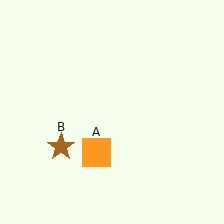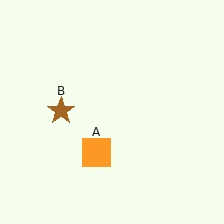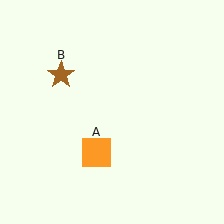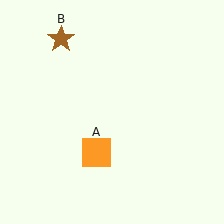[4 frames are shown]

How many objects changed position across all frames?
1 object changed position: brown star (object B).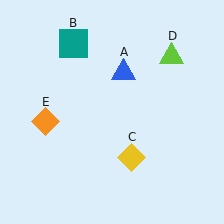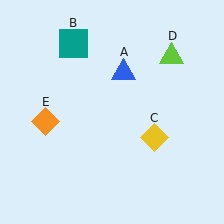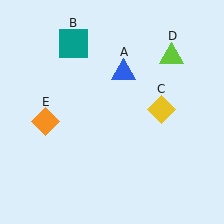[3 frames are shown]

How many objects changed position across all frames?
1 object changed position: yellow diamond (object C).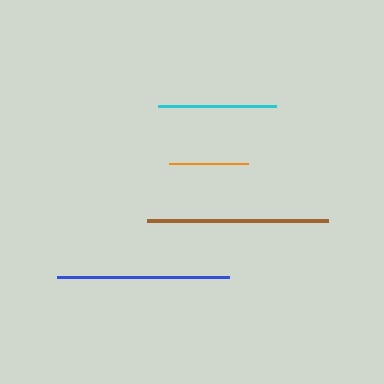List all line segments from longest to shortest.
From longest to shortest: brown, blue, cyan, orange.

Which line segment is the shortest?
The orange line is the shortest at approximately 79 pixels.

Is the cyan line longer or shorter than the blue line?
The blue line is longer than the cyan line.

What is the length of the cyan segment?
The cyan segment is approximately 119 pixels long.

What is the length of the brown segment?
The brown segment is approximately 180 pixels long.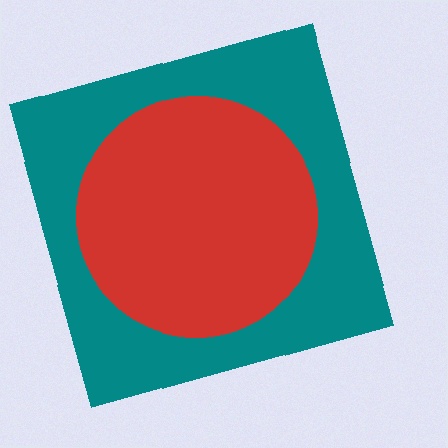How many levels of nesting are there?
2.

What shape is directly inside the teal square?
The red circle.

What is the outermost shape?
The teal square.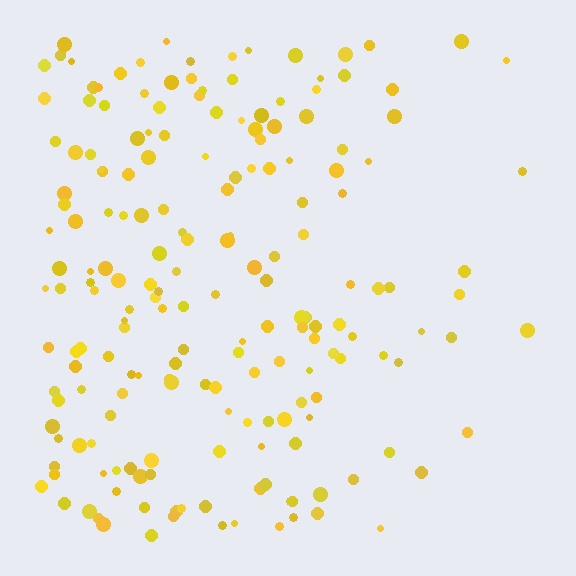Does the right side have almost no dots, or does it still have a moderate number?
Still a moderate number, just noticeably fewer than the left.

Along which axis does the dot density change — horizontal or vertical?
Horizontal.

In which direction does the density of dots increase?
From right to left, with the left side densest.